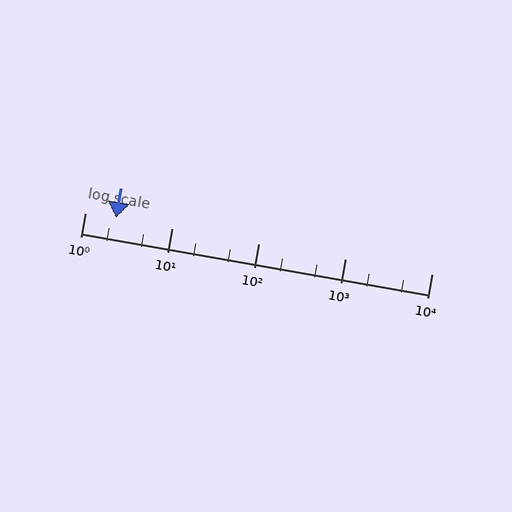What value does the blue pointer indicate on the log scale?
The pointer indicates approximately 2.3.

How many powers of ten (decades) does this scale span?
The scale spans 4 decades, from 1 to 10000.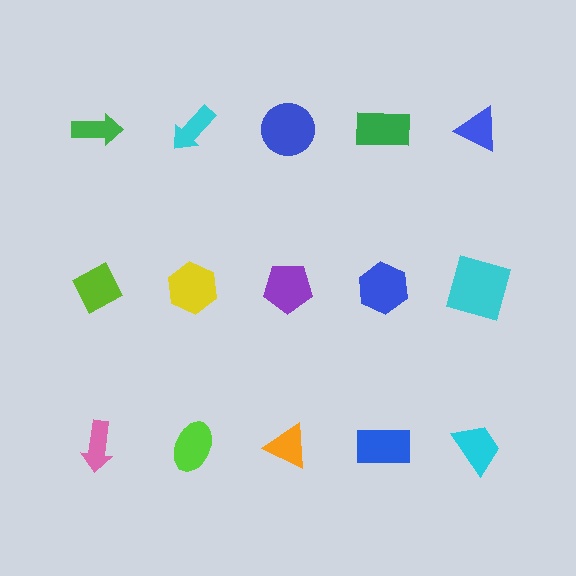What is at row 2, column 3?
A purple pentagon.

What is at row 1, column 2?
A cyan arrow.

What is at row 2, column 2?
A yellow hexagon.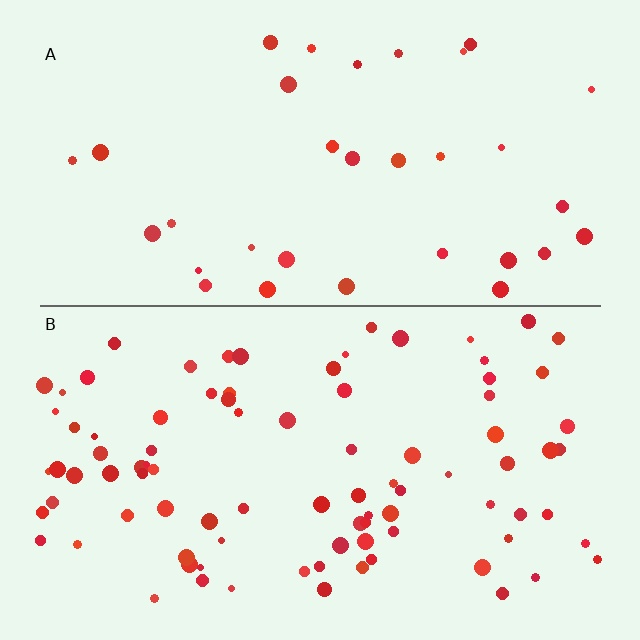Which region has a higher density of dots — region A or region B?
B (the bottom).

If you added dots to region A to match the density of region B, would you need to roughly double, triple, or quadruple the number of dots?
Approximately triple.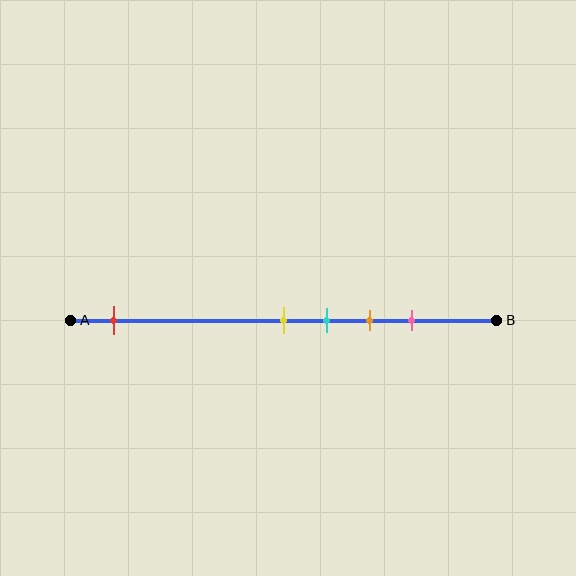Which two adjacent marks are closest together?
The yellow and cyan marks are the closest adjacent pair.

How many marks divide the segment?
There are 5 marks dividing the segment.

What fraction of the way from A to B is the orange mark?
The orange mark is approximately 70% (0.7) of the way from A to B.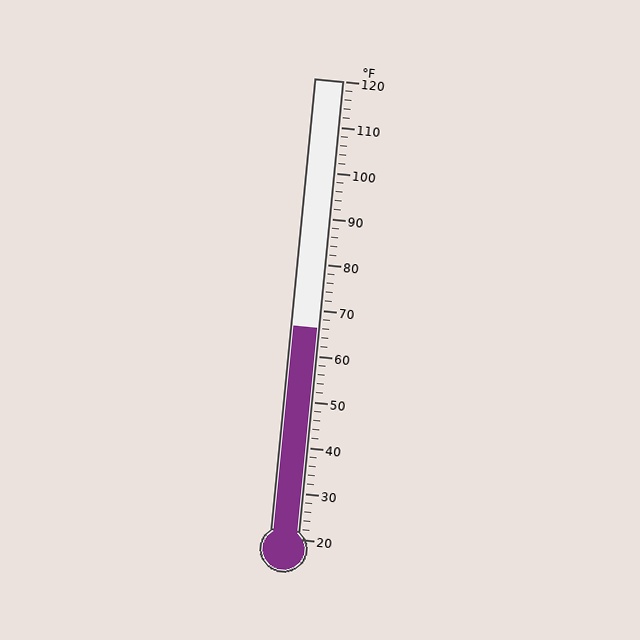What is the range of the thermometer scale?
The thermometer scale ranges from 20°F to 120°F.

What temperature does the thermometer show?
The thermometer shows approximately 66°F.